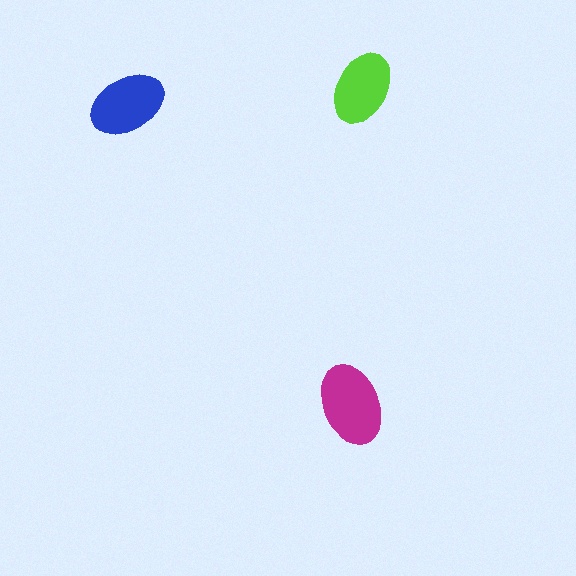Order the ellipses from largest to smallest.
the magenta one, the blue one, the lime one.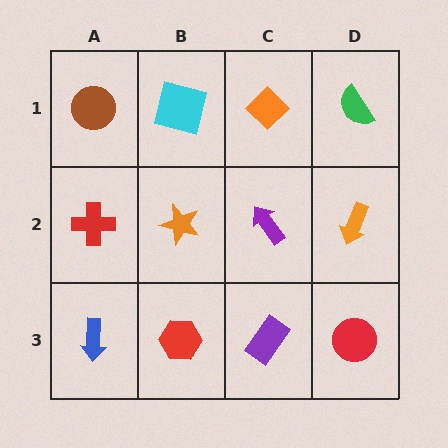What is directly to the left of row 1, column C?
A cyan square.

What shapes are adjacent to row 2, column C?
An orange diamond (row 1, column C), a purple rectangle (row 3, column C), an orange star (row 2, column B), an orange arrow (row 2, column D).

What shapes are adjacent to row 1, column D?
An orange arrow (row 2, column D), an orange diamond (row 1, column C).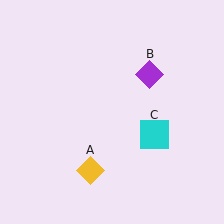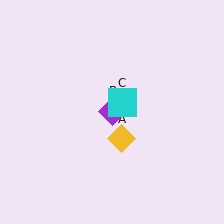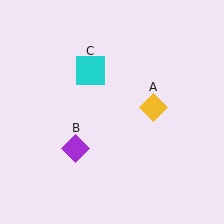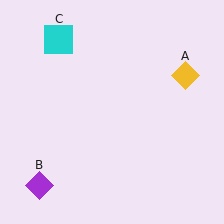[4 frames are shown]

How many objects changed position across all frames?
3 objects changed position: yellow diamond (object A), purple diamond (object B), cyan square (object C).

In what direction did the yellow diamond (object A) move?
The yellow diamond (object A) moved up and to the right.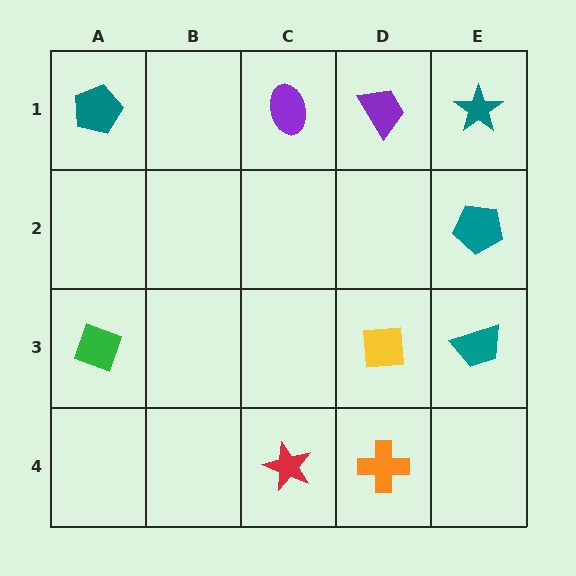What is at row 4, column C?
A red star.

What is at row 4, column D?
An orange cross.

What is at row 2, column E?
A teal pentagon.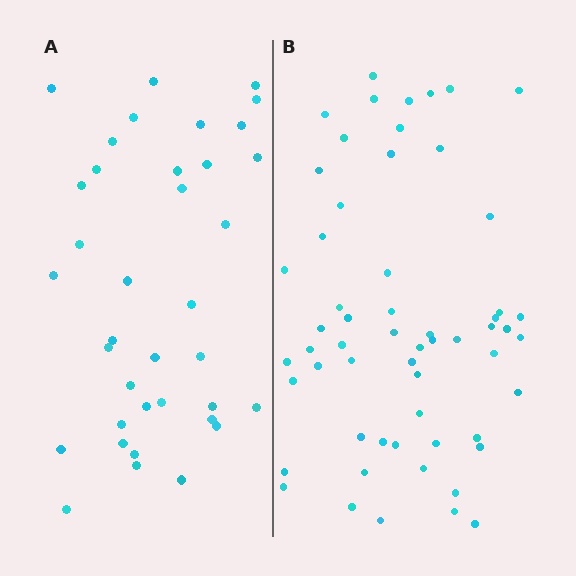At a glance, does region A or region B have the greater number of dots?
Region B (the right region) has more dots.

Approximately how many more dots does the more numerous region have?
Region B has approximately 20 more dots than region A.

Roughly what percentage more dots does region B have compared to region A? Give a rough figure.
About 55% more.